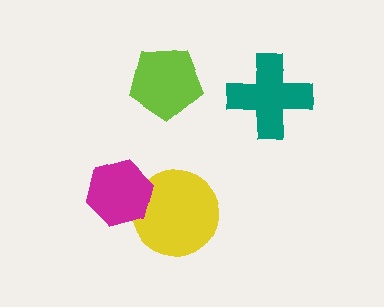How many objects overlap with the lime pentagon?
0 objects overlap with the lime pentagon.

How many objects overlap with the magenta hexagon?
1 object overlaps with the magenta hexagon.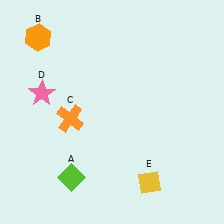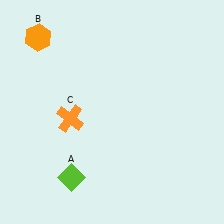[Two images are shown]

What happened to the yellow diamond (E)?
The yellow diamond (E) was removed in Image 2. It was in the bottom-right area of Image 1.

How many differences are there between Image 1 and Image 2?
There are 2 differences between the two images.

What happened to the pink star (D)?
The pink star (D) was removed in Image 2. It was in the top-left area of Image 1.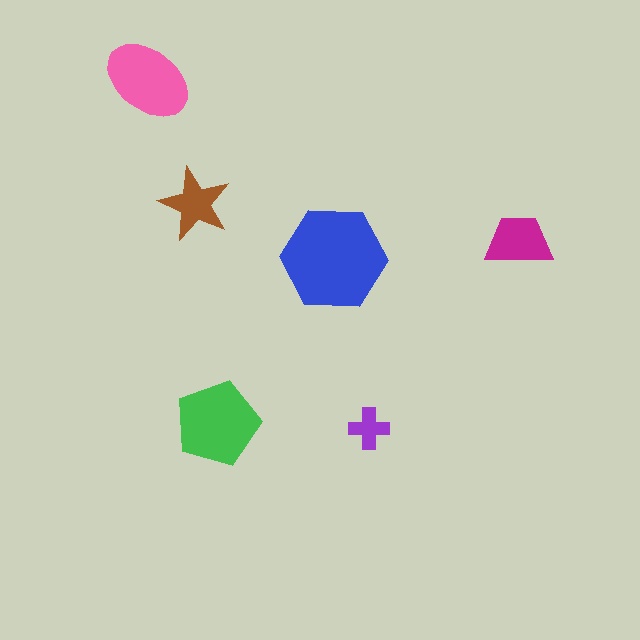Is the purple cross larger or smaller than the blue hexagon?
Smaller.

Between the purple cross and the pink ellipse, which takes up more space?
The pink ellipse.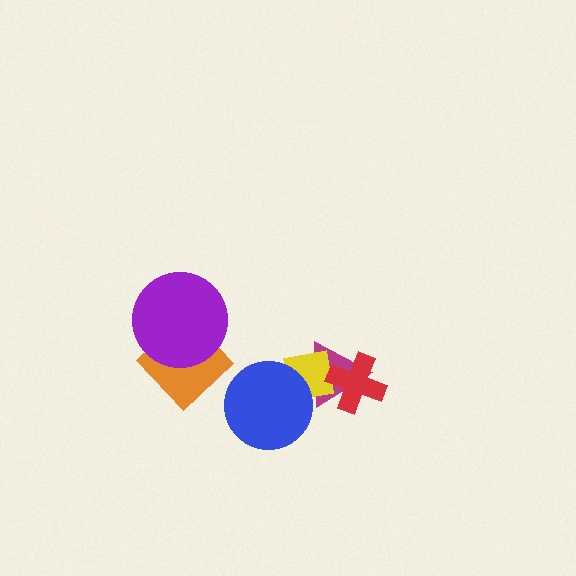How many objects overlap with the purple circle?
1 object overlaps with the purple circle.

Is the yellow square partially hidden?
Yes, it is partially covered by another shape.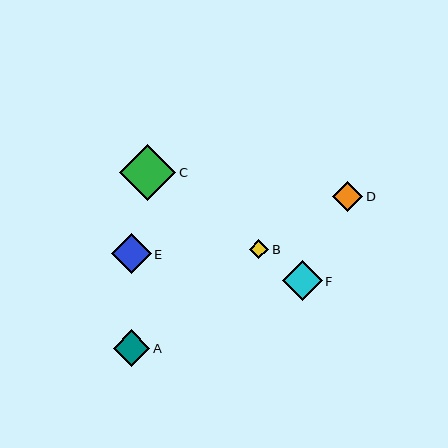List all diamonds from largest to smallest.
From largest to smallest: C, E, F, A, D, B.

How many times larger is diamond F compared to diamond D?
Diamond F is approximately 1.3 times the size of diamond D.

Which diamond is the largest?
Diamond C is the largest with a size of approximately 56 pixels.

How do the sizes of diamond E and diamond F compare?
Diamond E and diamond F are approximately the same size.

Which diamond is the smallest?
Diamond B is the smallest with a size of approximately 19 pixels.